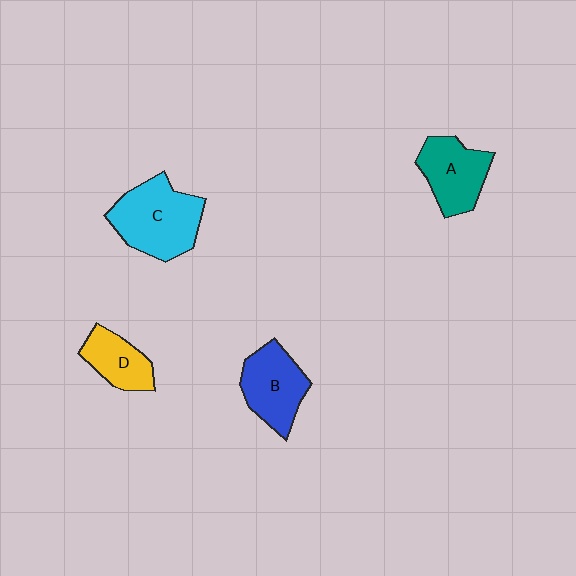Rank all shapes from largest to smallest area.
From largest to smallest: C (cyan), B (blue), A (teal), D (yellow).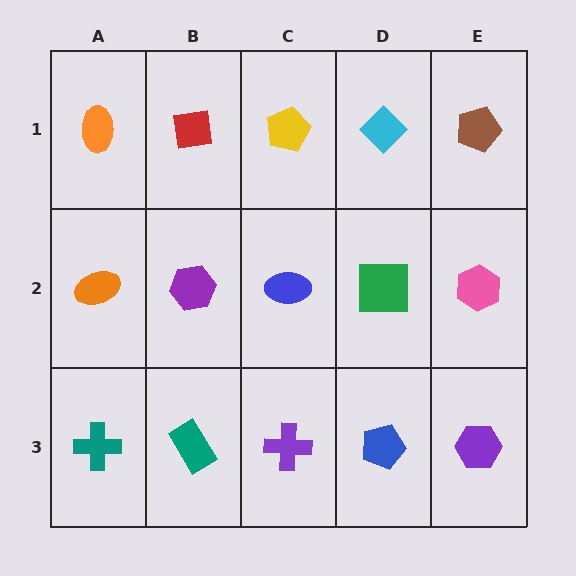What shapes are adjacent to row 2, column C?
A yellow pentagon (row 1, column C), a purple cross (row 3, column C), a purple hexagon (row 2, column B), a green square (row 2, column D).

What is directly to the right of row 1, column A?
A red square.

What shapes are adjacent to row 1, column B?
A purple hexagon (row 2, column B), an orange ellipse (row 1, column A), a yellow pentagon (row 1, column C).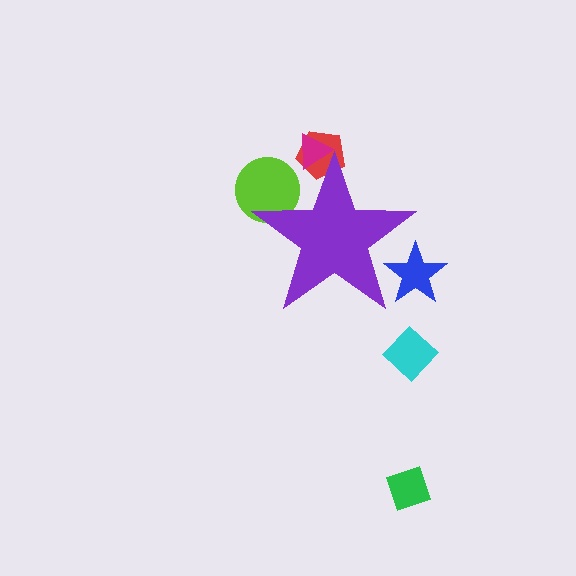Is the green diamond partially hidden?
No, the green diamond is fully visible.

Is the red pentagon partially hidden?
Yes, the red pentagon is partially hidden behind the purple star.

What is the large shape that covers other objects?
A purple star.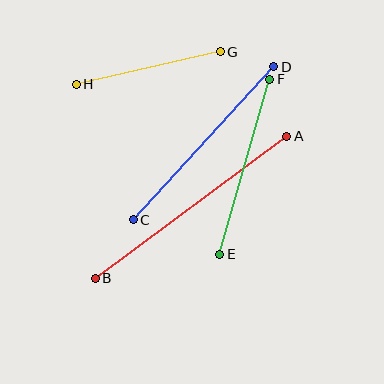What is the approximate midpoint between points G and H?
The midpoint is at approximately (148, 68) pixels.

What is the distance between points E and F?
The distance is approximately 182 pixels.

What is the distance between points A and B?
The distance is approximately 238 pixels.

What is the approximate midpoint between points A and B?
The midpoint is at approximately (191, 207) pixels.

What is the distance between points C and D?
The distance is approximately 208 pixels.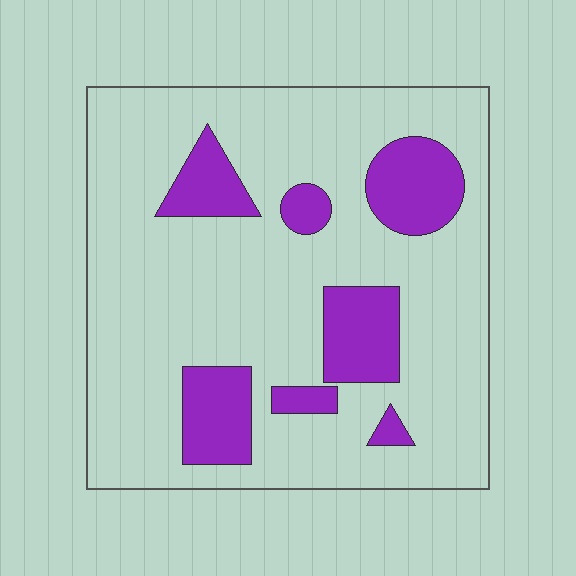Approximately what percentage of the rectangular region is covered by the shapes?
Approximately 20%.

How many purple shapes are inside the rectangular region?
7.